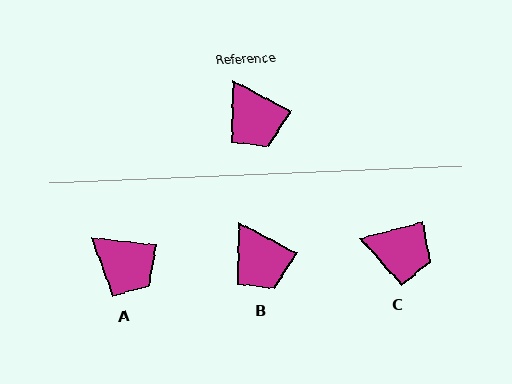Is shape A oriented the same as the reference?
No, it is off by about 22 degrees.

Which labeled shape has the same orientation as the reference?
B.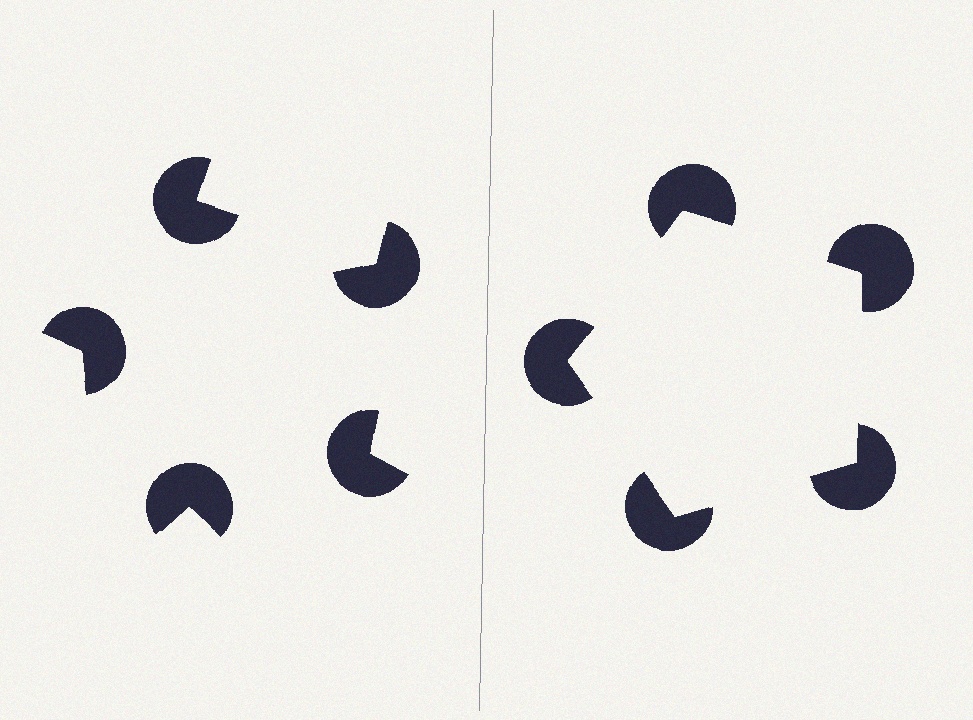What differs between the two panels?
The pac-man discs are positioned identically on both sides; only the wedge orientations differ. On the right they align to a pentagon; on the left they are misaligned.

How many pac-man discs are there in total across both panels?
10 — 5 on each side.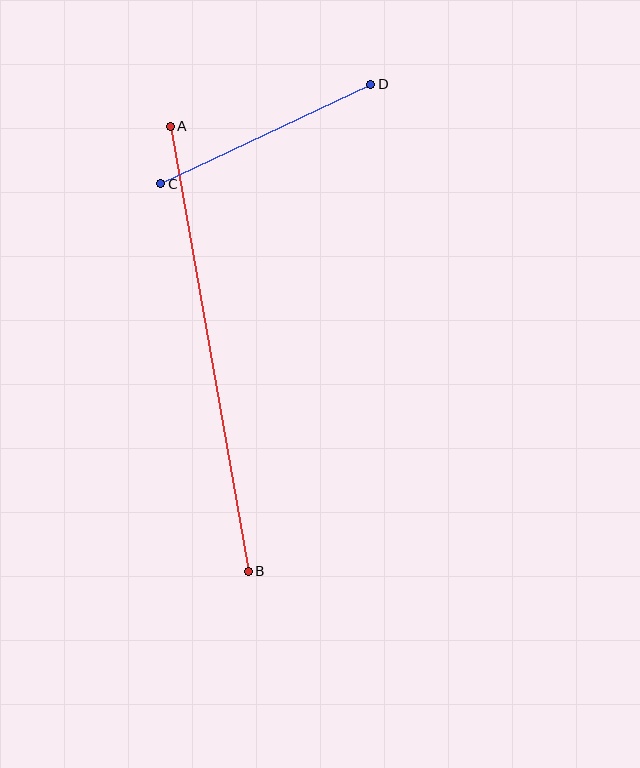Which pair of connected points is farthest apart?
Points A and B are farthest apart.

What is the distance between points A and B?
The distance is approximately 452 pixels.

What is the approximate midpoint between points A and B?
The midpoint is at approximately (209, 349) pixels.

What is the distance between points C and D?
The distance is approximately 233 pixels.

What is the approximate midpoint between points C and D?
The midpoint is at approximately (266, 134) pixels.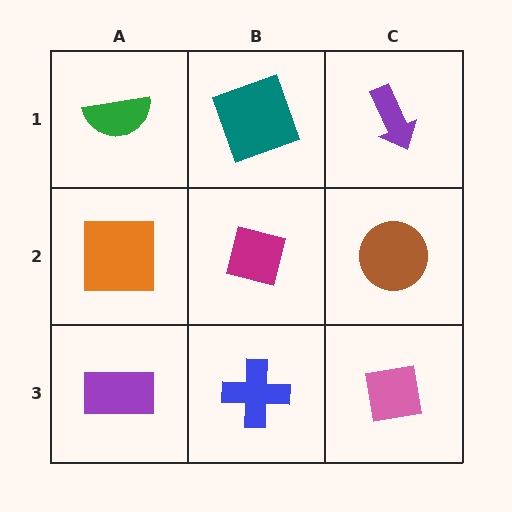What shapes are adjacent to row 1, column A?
An orange square (row 2, column A), a teal square (row 1, column B).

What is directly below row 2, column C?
A pink square.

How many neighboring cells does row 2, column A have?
3.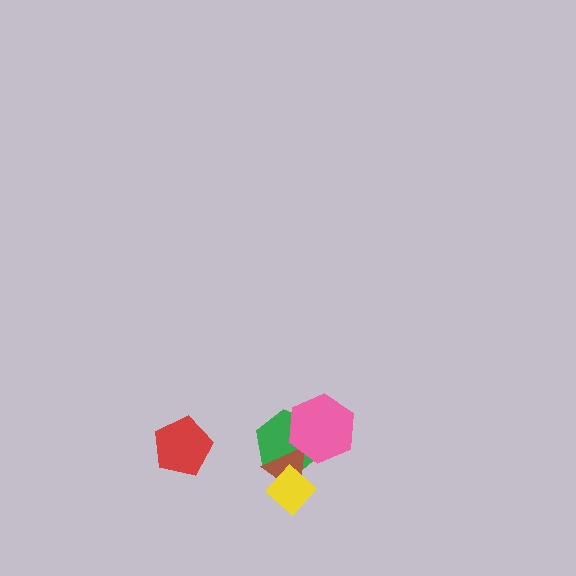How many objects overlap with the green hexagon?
3 objects overlap with the green hexagon.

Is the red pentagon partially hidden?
No, no other shape covers it.